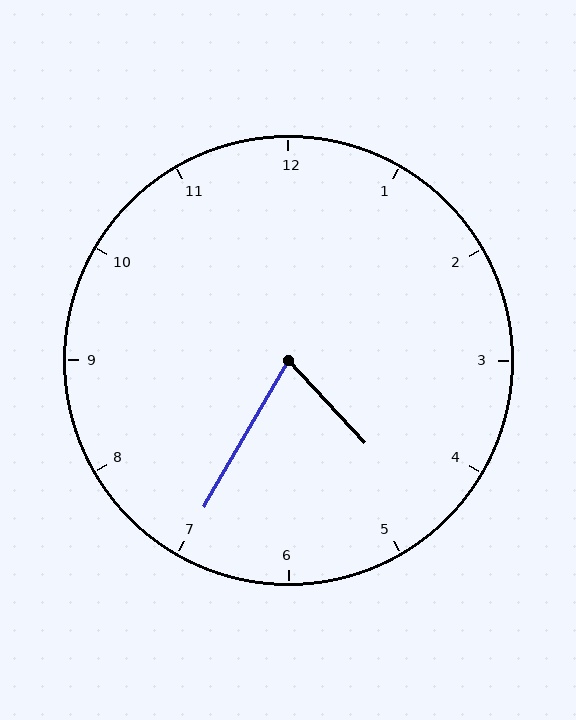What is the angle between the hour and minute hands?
Approximately 72 degrees.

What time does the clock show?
4:35.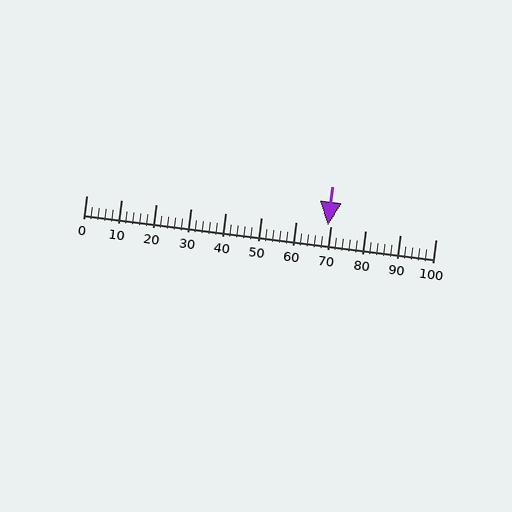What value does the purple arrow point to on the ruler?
The purple arrow points to approximately 69.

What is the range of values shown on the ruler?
The ruler shows values from 0 to 100.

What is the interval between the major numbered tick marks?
The major tick marks are spaced 10 units apart.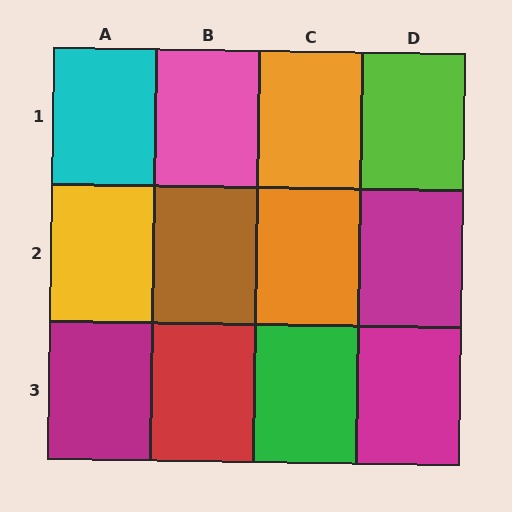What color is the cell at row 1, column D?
Lime.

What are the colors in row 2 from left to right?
Yellow, brown, orange, magenta.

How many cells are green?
1 cell is green.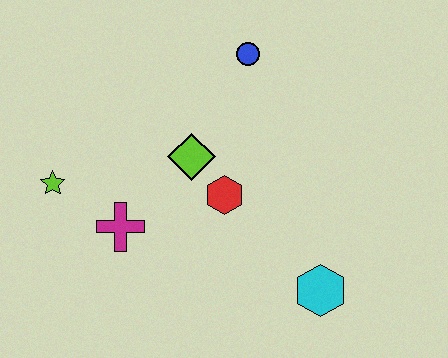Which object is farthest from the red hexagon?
The lime star is farthest from the red hexagon.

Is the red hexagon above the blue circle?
No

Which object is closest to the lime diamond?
The red hexagon is closest to the lime diamond.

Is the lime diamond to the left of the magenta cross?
No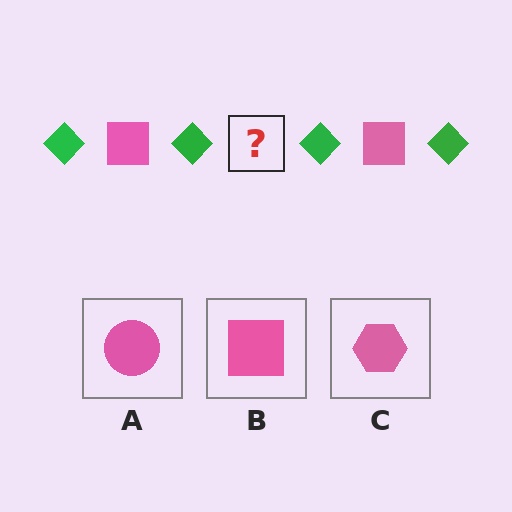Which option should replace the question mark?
Option B.